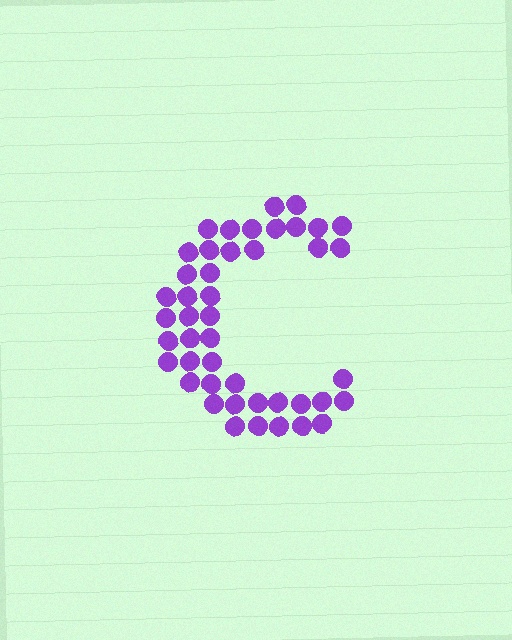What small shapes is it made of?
It is made of small circles.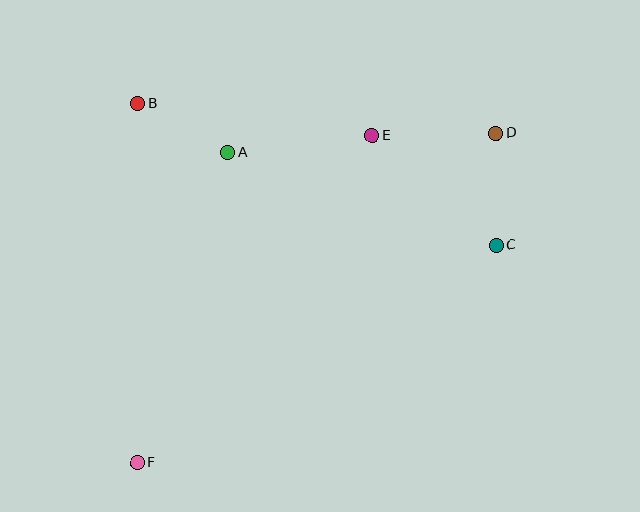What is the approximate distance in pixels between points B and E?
The distance between B and E is approximately 236 pixels.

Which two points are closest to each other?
Points A and B are closest to each other.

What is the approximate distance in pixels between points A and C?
The distance between A and C is approximately 284 pixels.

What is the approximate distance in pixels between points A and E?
The distance between A and E is approximately 145 pixels.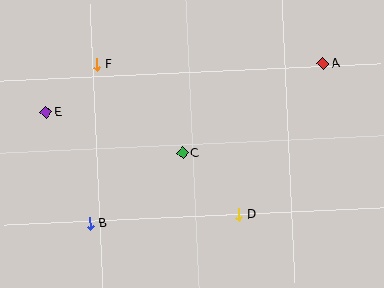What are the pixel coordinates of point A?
Point A is at (323, 64).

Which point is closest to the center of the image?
Point C at (183, 153) is closest to the center.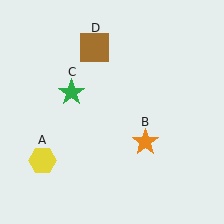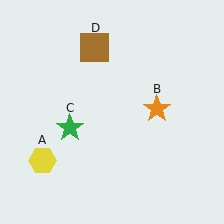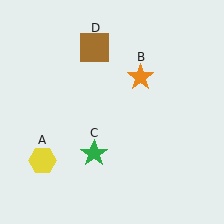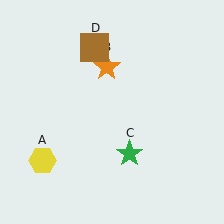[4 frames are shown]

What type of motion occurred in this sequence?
The orange star (object B), green star (object C) rotated counterclockwise around the center of the scene.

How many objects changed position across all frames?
2 objects changed position: orange star (object B), green star (object C).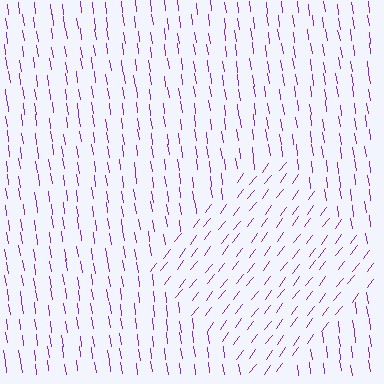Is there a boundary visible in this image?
Yes, there is a texture boundary formed by a change in line orientation.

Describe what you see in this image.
The image is filled with small purple line segments. A diamond region in the image has lines oriented differently from the surrounding lines, creating a visible texture boundary.